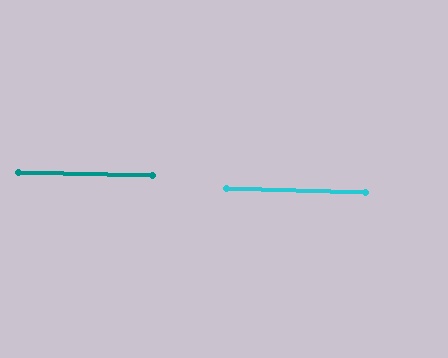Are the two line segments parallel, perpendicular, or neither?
Parallel — their directions differ by only 0.3°.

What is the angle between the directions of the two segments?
Approximately 0 degrees.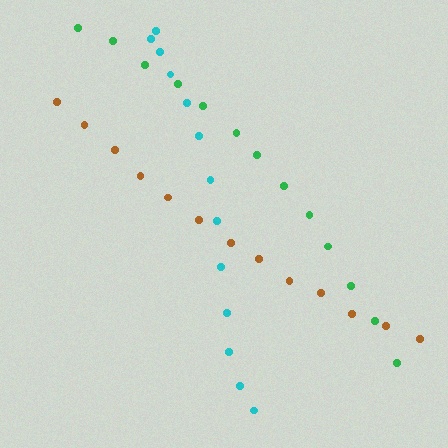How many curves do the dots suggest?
There are 3 distinct paths.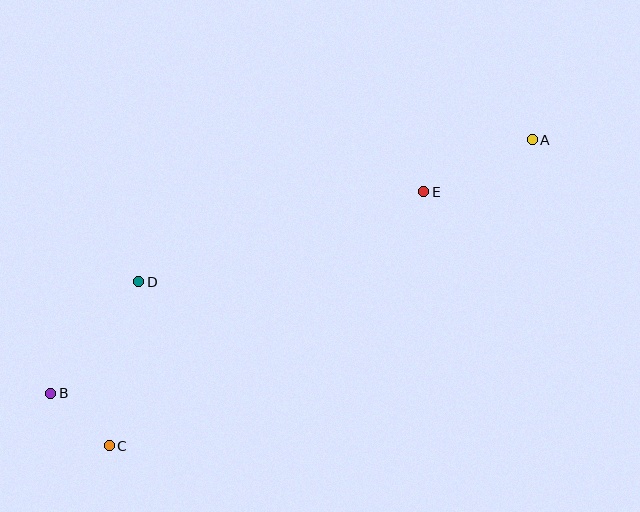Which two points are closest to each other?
Points B and C are closest to each other.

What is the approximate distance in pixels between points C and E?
The distance between C and E is approximately 404 pixels.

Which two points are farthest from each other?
Points A and B are farthest from each other.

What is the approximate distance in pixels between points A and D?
The distance between A and D is approximately 418 pixels.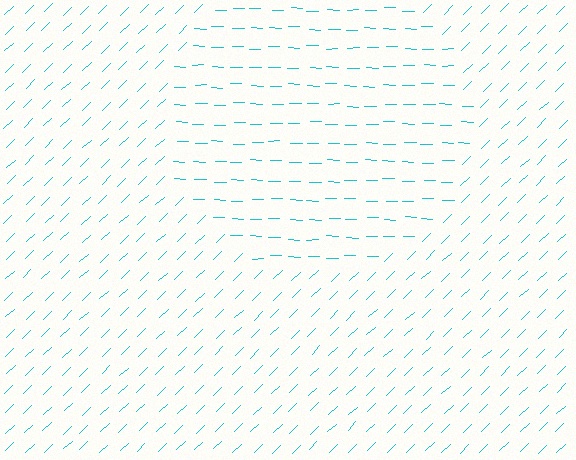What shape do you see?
I see a circle.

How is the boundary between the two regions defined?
The boundary is defined purely by a change in line orientation (approximately 45 degrees difference). All lines are the same color and thickness.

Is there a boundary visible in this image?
Yes, there is a texture boundary formed by a change in line orientation.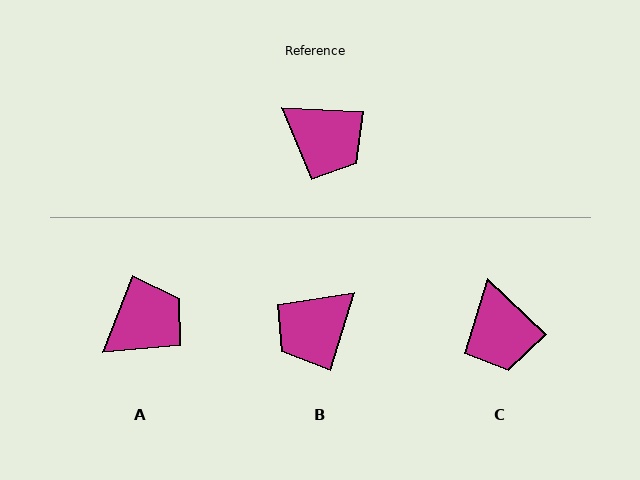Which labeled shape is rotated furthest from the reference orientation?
B, about 104 degrees away.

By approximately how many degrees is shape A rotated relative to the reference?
Approximately 72 degrees counter-clockwise.